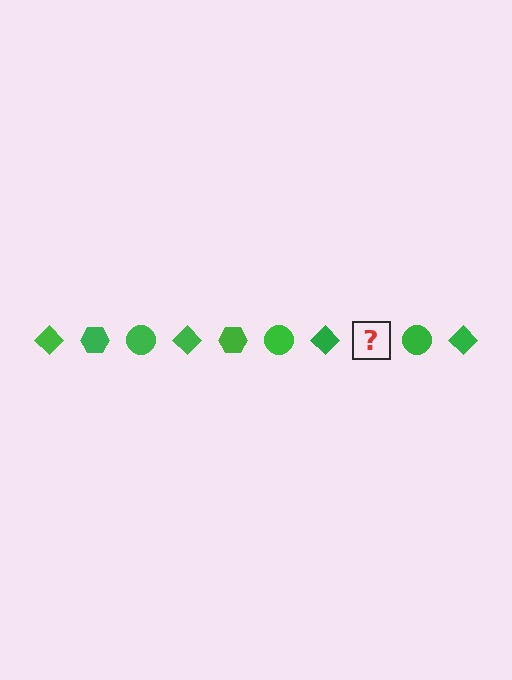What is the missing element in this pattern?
The missing element is a green hexagon.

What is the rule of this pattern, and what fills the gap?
The rule is that the pattern cycles through diamond, hexagon, circle shapes in green. The gap should be filled with a green hexagon.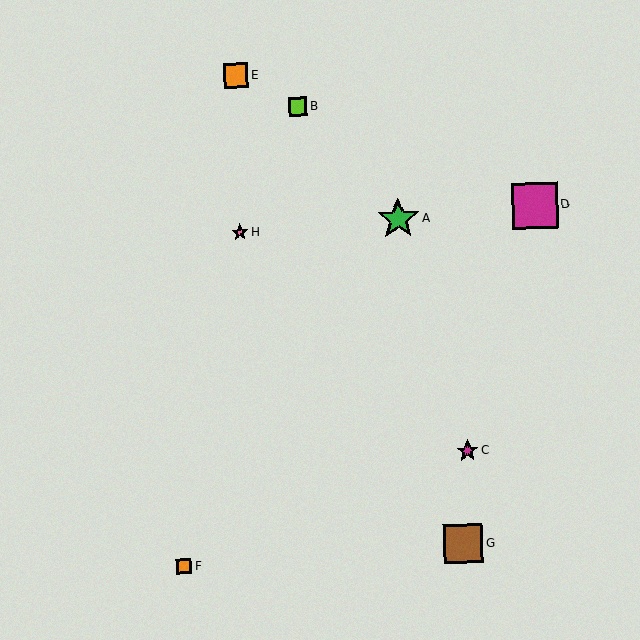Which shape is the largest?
The magenta square (labeled D) is the largest.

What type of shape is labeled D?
Shape D is a magenta square.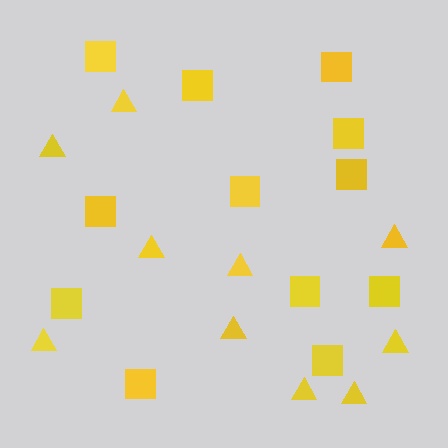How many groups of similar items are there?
There are 2 groups: one group of squares (12) and one group of triangles (10).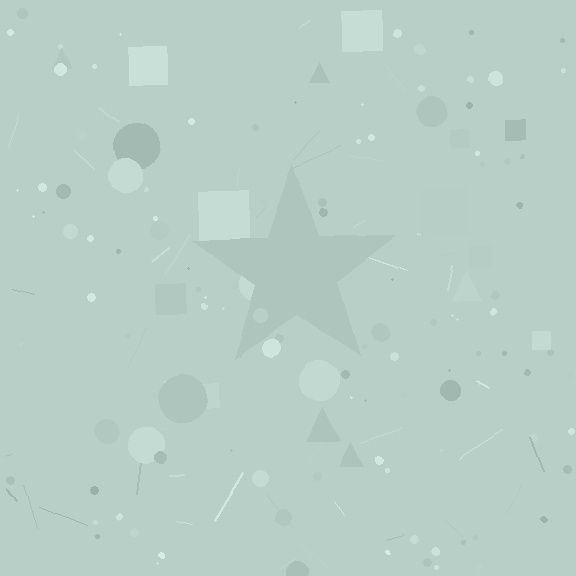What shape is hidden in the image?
A star is hidden in the image.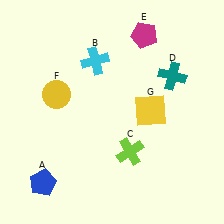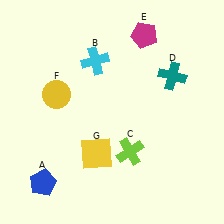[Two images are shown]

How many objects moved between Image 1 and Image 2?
1 object moved between the two images.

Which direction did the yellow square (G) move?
The yellow square (G) moved left.